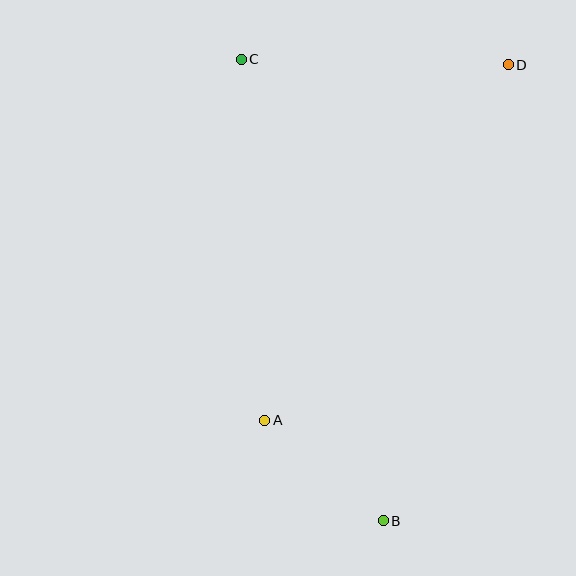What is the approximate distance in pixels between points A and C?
The distance between A and C is approximately 362 pixels.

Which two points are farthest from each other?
Points B and C are farthest from each other.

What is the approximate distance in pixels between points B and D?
The distance between B and D is approximately 473 pixels.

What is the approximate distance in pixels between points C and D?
The distance between C and D is approximately 267 pixels.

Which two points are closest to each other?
Points A and B are closest to each other.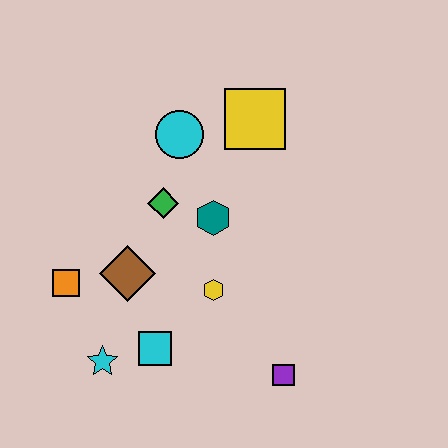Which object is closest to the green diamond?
The teal hexagon is closest to the green diamond.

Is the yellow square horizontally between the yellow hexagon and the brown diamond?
No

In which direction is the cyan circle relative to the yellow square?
The cyan circle is to the left of the yellow square.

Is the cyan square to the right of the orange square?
Yes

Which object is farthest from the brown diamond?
The yellow square is farthest from the brown diamond.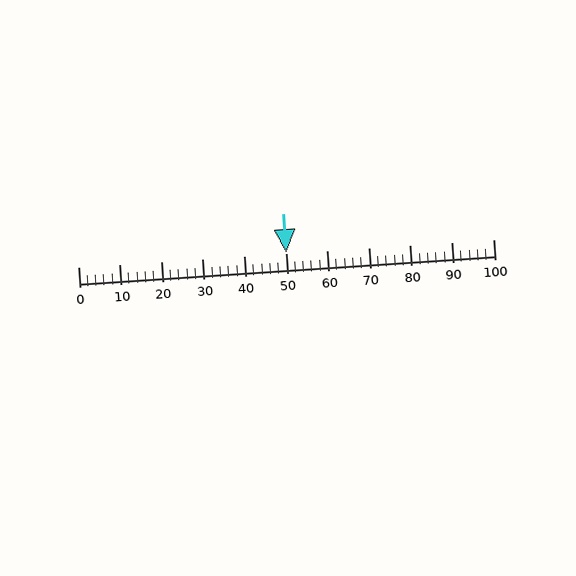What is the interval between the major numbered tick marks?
The major tick marks are spaced 10 units apart.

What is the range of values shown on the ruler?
The ruler shows values from 0 to 100.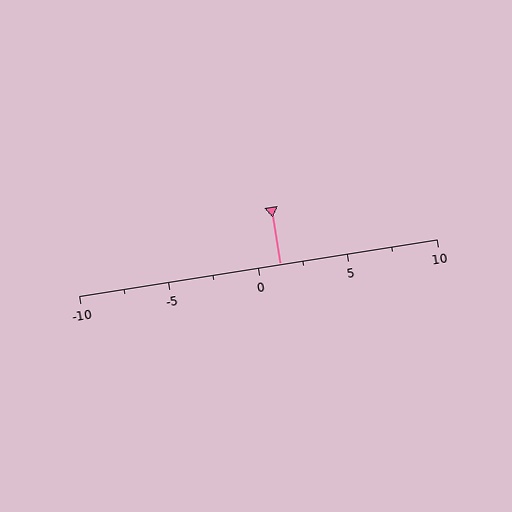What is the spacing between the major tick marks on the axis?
The major ticks are spaced 5 apart.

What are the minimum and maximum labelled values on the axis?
The axis runs from -10 to 10.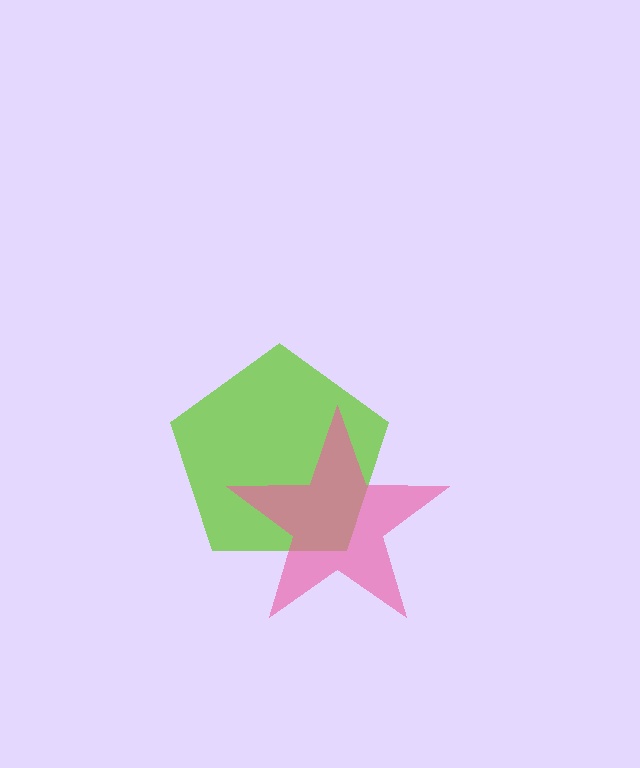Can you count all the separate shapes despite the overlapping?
Yes, there are 2 separate shapes.